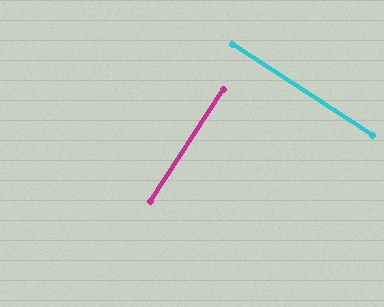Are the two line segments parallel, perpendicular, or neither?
Perpendicular — they meet at approximately 90°.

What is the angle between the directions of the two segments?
Approximately 90 degrees.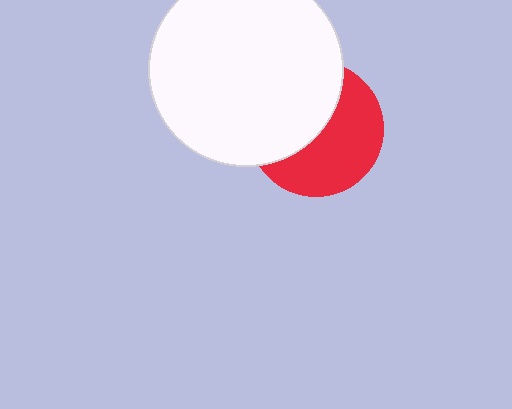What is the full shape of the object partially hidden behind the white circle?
The partially hidden object is a red circle.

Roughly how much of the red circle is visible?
About half of it is visible (roughly 52%).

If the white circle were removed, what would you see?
You would see the complete red circle.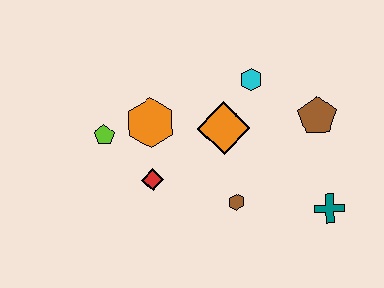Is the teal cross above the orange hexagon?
No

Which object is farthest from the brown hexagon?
The lime pentagon is farthest from the brown hexagon.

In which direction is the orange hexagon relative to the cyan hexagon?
The orange hexagon is to the left of the cyan hexagon.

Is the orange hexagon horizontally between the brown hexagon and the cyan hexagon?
No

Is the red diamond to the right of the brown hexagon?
No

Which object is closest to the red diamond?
The orange hexagon is closest to the red diamond.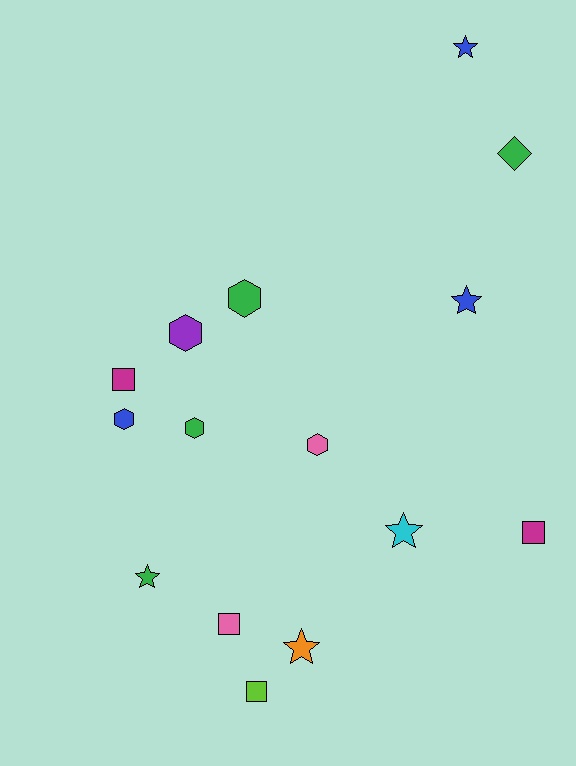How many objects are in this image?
There are 15 objects.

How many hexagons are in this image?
There are 5 hexagons.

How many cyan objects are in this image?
There is 1 cyan object.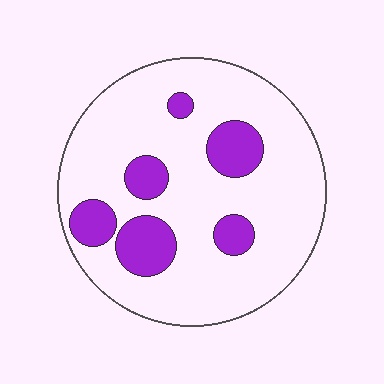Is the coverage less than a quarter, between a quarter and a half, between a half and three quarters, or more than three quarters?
Less than a quarter.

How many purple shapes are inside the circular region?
6.